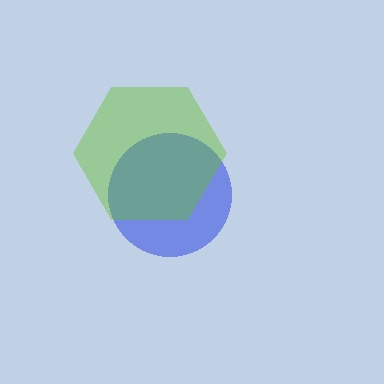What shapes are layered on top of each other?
The layered shapes are: a blue circle, a lime hexagon.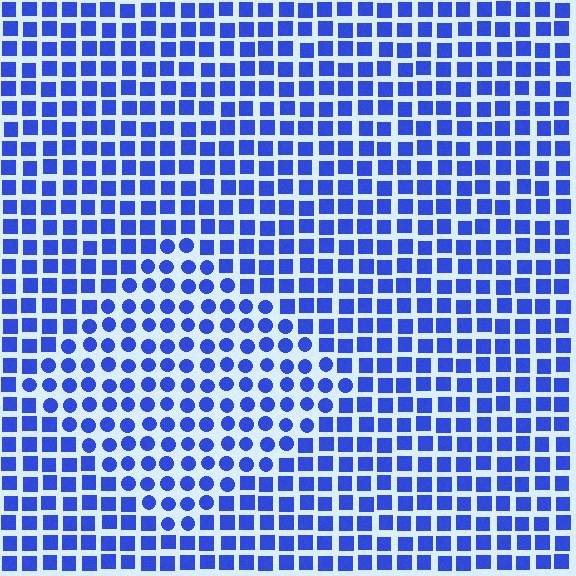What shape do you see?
I see a diamond.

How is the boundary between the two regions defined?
The boundary is defined by a change in element shape: circles inside vs. squares outside. All elements share the same color and spacing.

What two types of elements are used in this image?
The image uses circles inside the diamond region and squares outside it.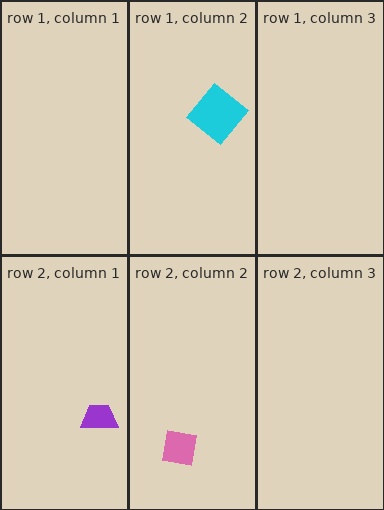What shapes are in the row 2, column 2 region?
The pink square.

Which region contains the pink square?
The row 2, column 2 region.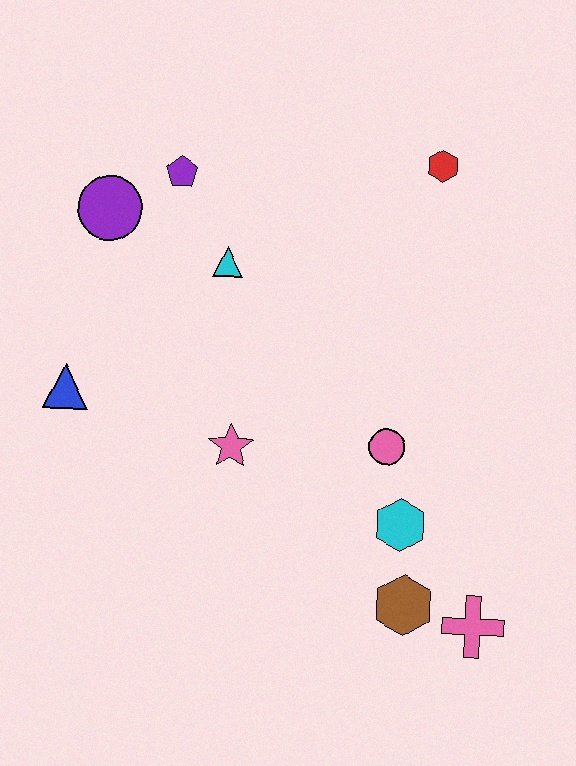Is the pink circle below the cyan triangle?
Yes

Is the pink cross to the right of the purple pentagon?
Yes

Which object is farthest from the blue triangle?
The pink cross is farthest from the blue triangle.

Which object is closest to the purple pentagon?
The purple circle is closest to the purple pentagon.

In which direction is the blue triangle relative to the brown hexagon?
The blue triangle is to the left of the brown hexagon.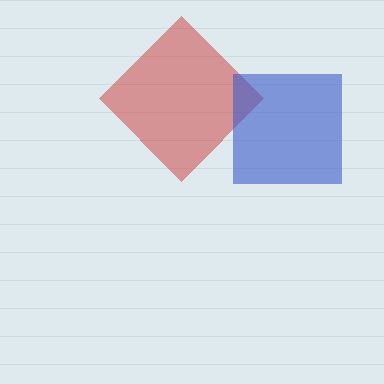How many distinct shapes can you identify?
There are 2 distinct shapes: a red diamond, a blue square.